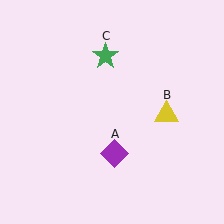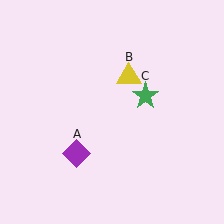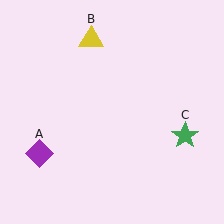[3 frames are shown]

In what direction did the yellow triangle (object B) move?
The yellow triangle (object B) moved up and to the left.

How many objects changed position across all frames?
3 objects changed position: purple diamond (object A), yellow triangle (object B), green star (object C).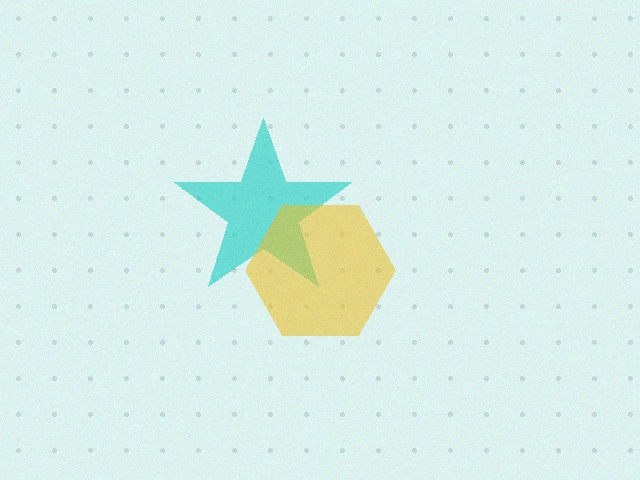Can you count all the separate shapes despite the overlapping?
Yes, there are 2 separate shapes.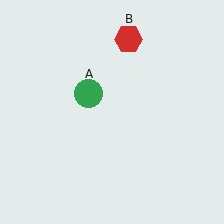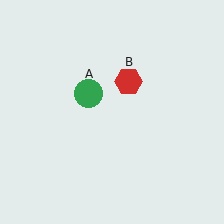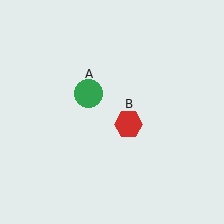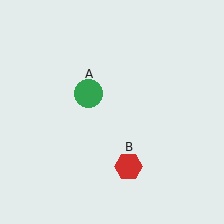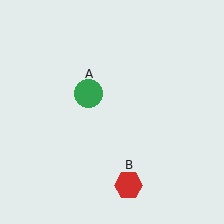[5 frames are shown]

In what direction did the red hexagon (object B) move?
The red hexagon (object B) moved down.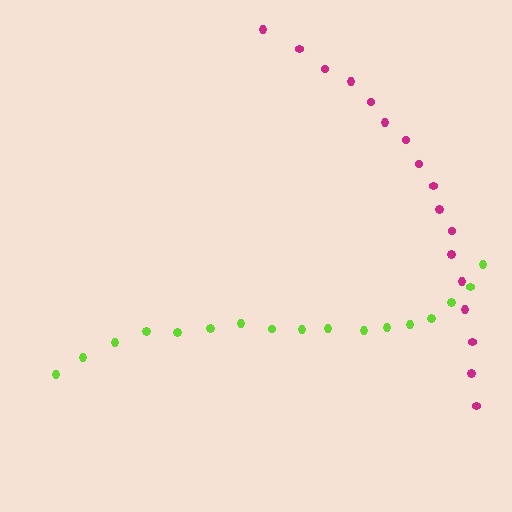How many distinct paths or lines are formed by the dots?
There are 2 distinct paths.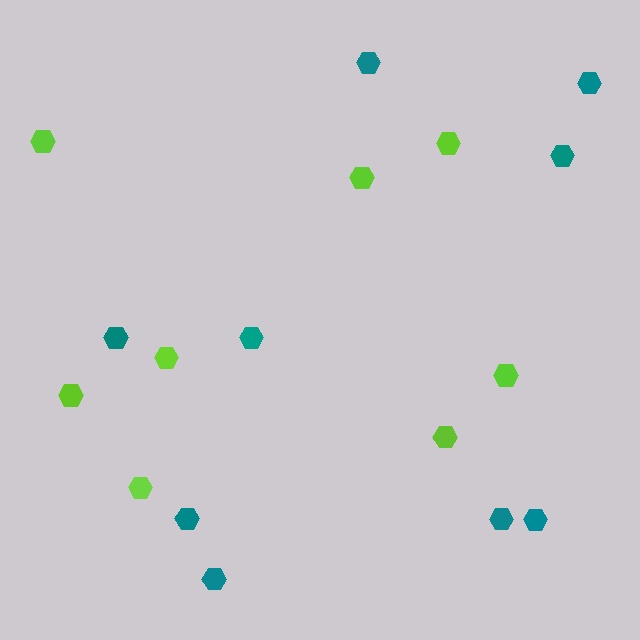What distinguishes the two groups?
There are 2 groups: one group of teal hexagons (9) and one group of lime hexagons (8).